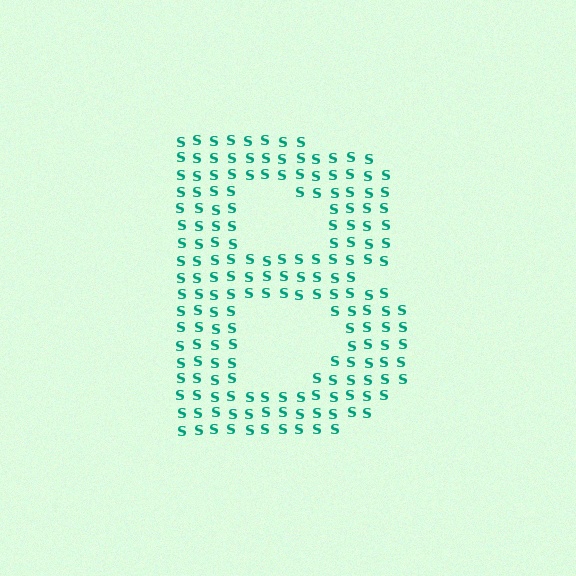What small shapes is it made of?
It is made of small letter S's.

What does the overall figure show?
The overall figure shows the letter B.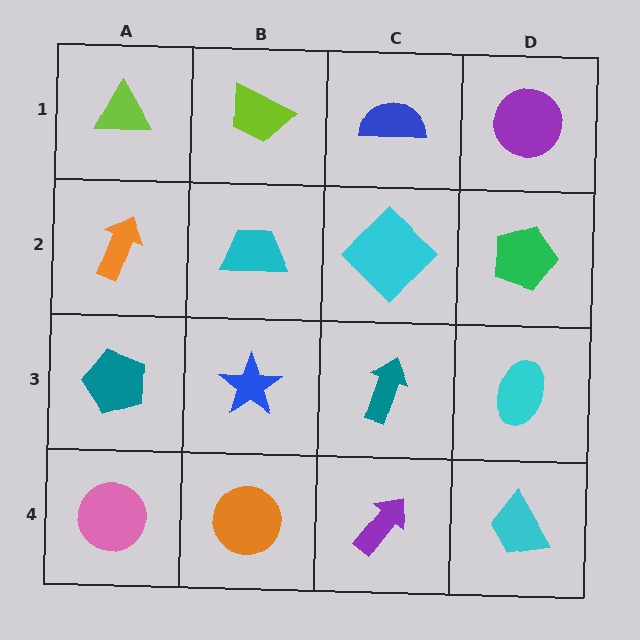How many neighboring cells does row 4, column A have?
2.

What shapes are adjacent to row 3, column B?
A cyan trapezoid (row 2, column B), an orange circle (row 4, column B), a teal pentagon (row 3, column A), a teal arrow (row 3, column C).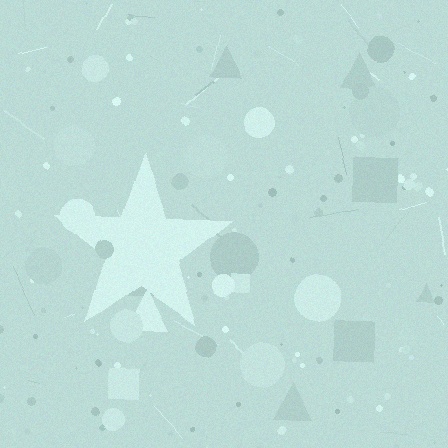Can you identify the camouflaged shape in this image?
The camouflaged shape is a star.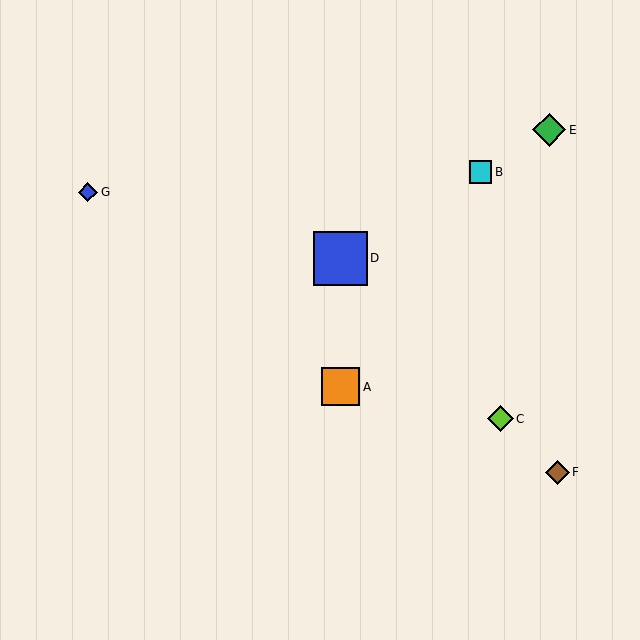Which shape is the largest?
The blue square (labeled D) is the largest.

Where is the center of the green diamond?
The center of the green diamond is at (549, 130).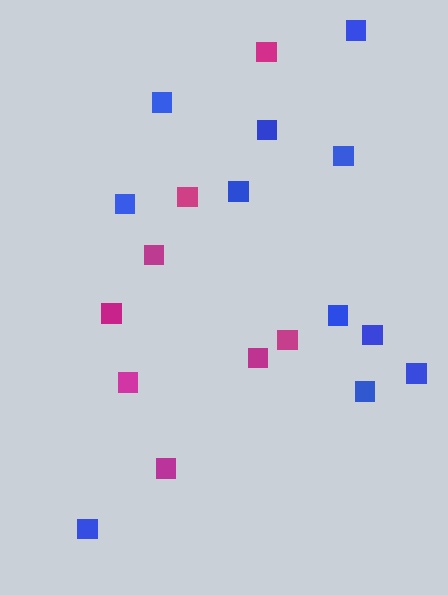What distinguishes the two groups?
There are 2 groups: one group of blue squares (11) and one group of magenta squares (8).